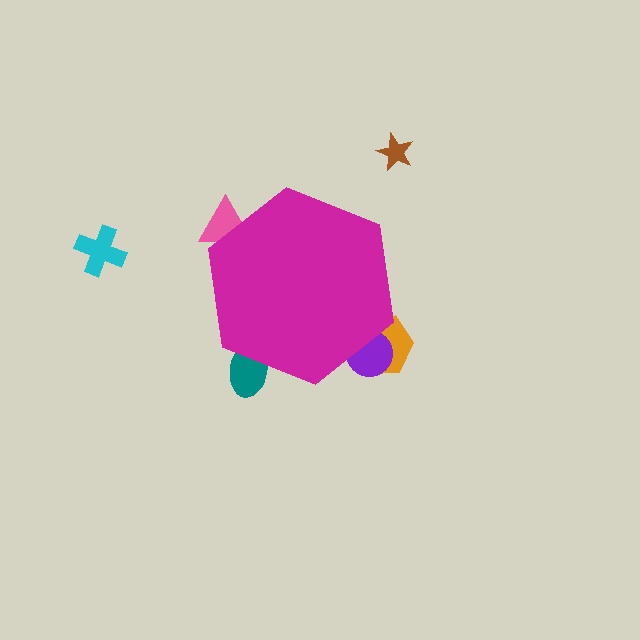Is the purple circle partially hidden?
Yes, the purple circle is partially hidden behind the magenta hexagon.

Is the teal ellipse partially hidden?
Yes, the teal ellipse is partially hidden behind the magenta hexagon.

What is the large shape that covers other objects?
A magenta hexagon.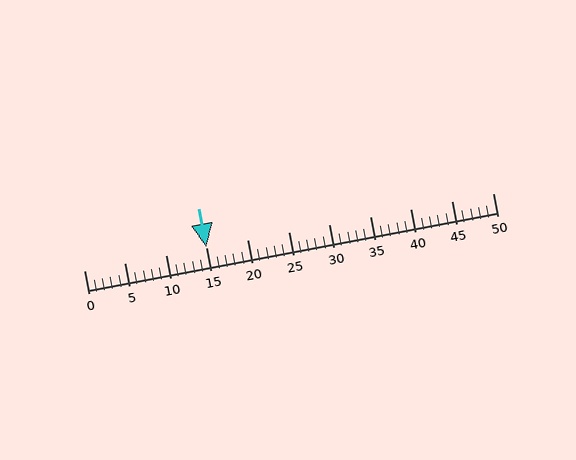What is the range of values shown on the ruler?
The ruler shows values from 0 to 50.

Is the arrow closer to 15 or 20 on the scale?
The arrow is closer to 15.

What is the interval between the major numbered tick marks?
The major tick marks are spaced 5 units apart.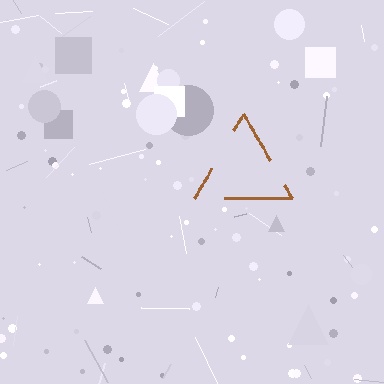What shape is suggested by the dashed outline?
The dashed outline suggests a triangle.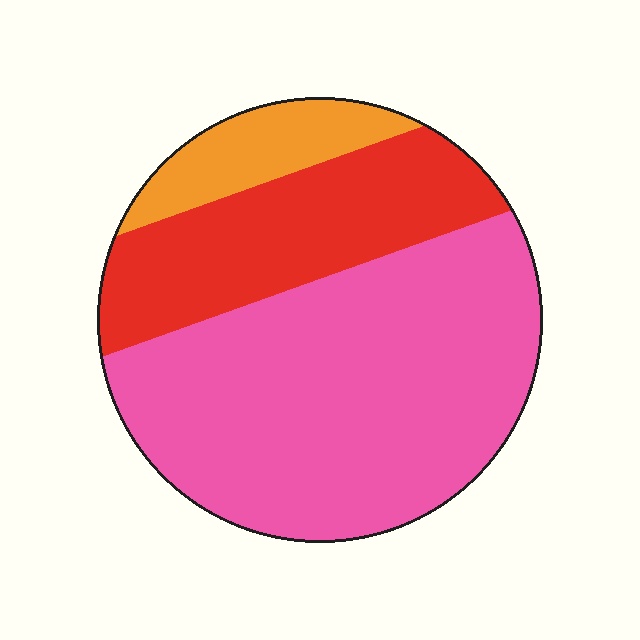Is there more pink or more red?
Pink.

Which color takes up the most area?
Pink, at roughly 60%.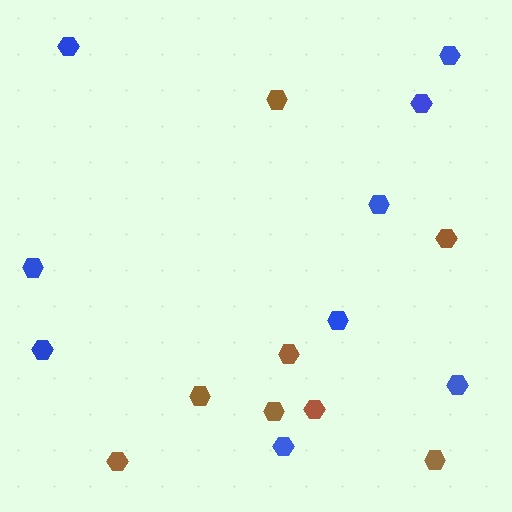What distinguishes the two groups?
There are 2 groups: one group of brown hexagons (8) and one group of blue hexagons (9).